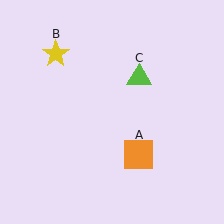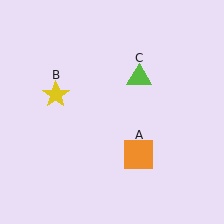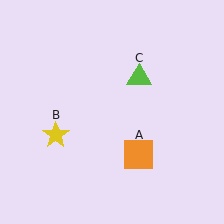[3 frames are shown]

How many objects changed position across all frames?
1 object changed position: yellow star (object B).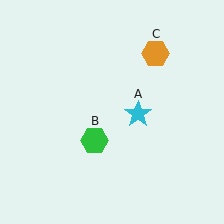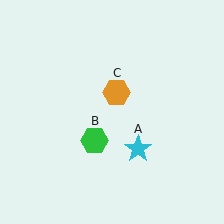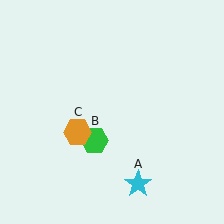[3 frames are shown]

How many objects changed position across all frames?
2 objects changed position: cyan star (object A), orange hexagon (object C).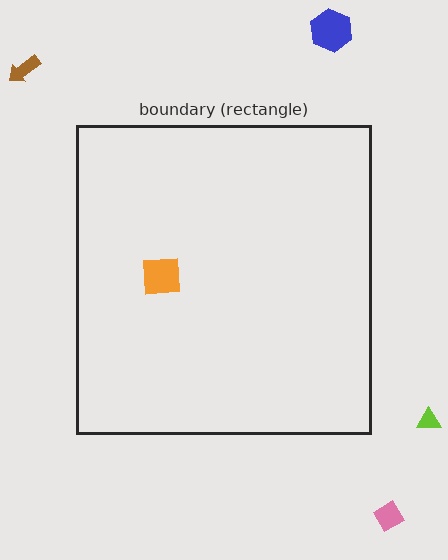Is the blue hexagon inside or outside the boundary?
Outside.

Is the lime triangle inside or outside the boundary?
Outside.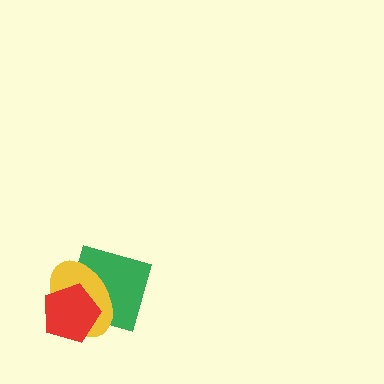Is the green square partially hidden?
Yes, it is partially covered by another shape.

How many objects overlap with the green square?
2 objects overlap with the green square.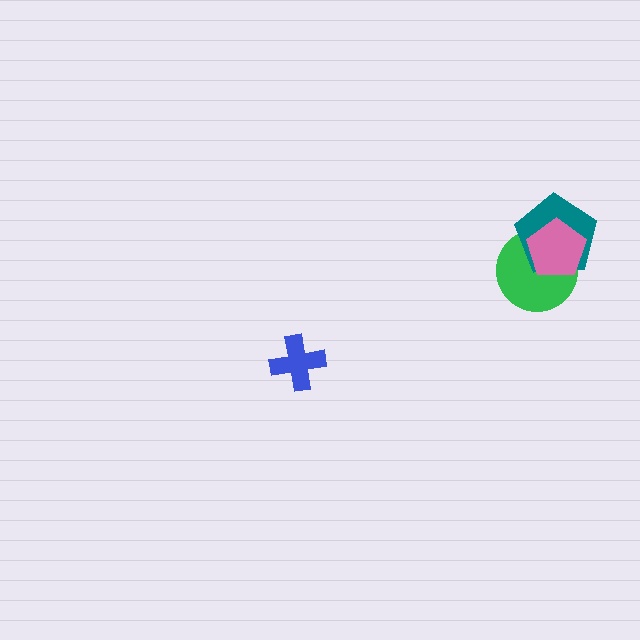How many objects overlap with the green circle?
2 objects overlap with the green circle.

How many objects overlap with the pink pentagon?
2 objects overlap with the pink pentagon.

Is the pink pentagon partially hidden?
No, no other shape covers it.